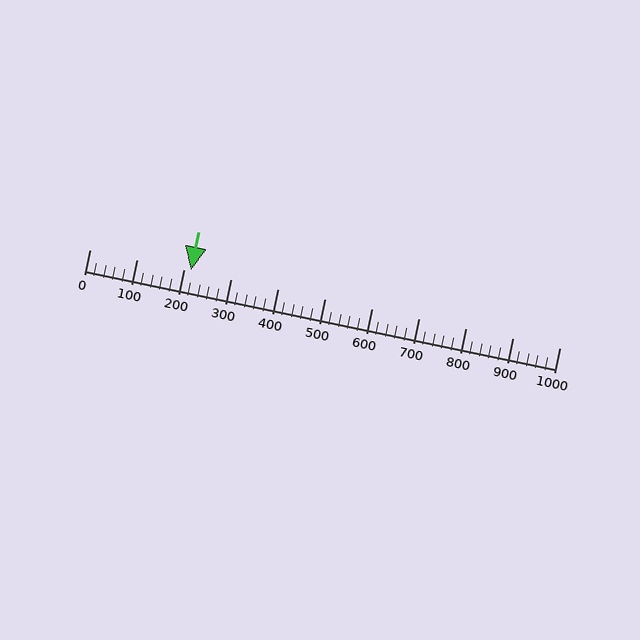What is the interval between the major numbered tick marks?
The major tick marks are spaced 100 units apart.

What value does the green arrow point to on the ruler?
The green arrow points to approximately 215.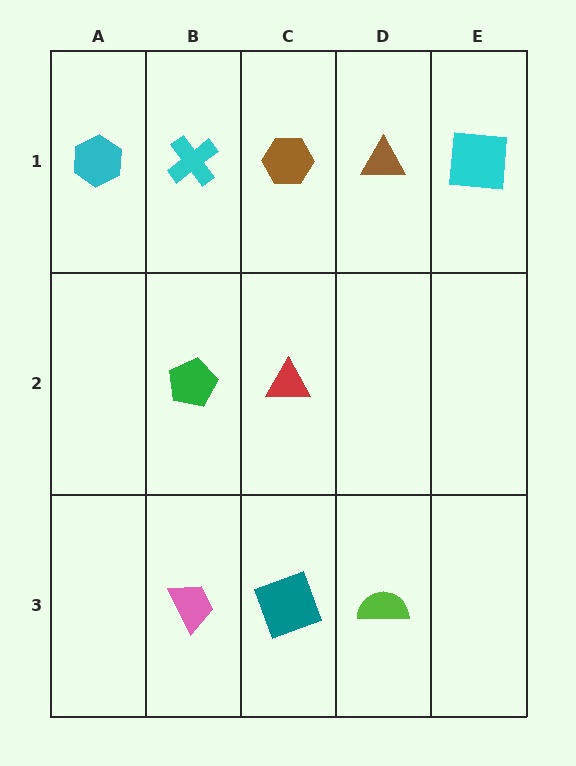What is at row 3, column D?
A lime semicircle.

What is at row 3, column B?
A pink trapezoid.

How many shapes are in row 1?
5 shapes.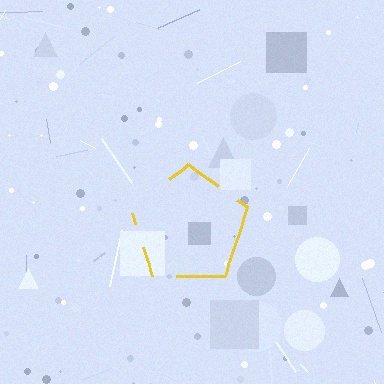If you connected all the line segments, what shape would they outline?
They would outline a pentagon.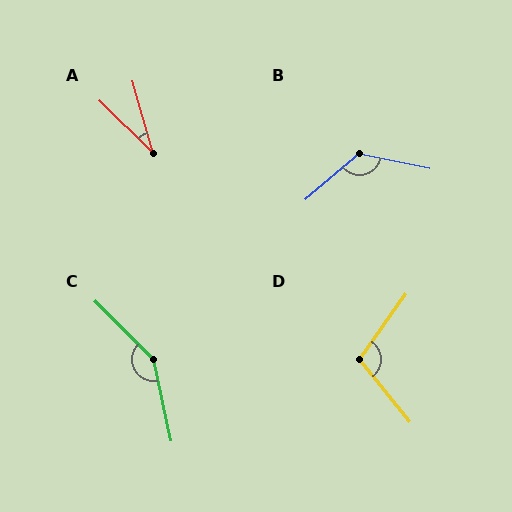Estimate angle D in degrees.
Approximately 106 degrees.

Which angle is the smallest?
A, at approximately 29 degrees.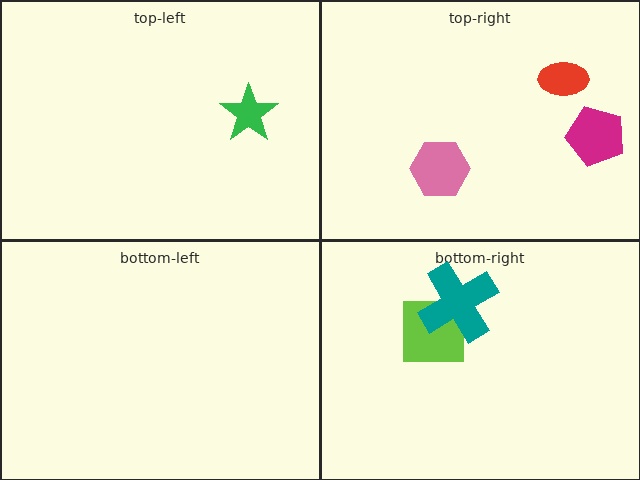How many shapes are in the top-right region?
3.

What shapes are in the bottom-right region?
The lime square, the teal cross.